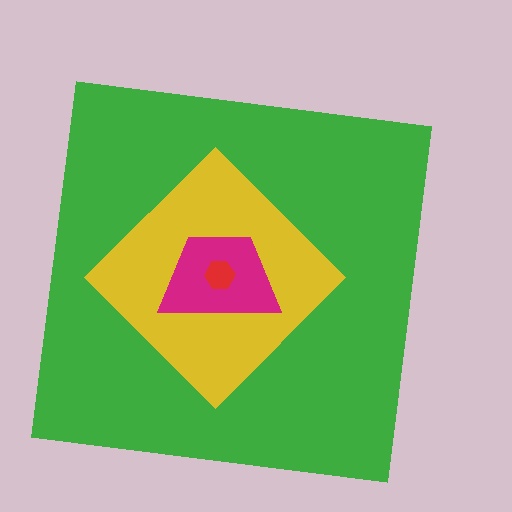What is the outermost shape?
The green square.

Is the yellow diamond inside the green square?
Yes.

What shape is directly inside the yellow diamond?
The magenta trapezoid.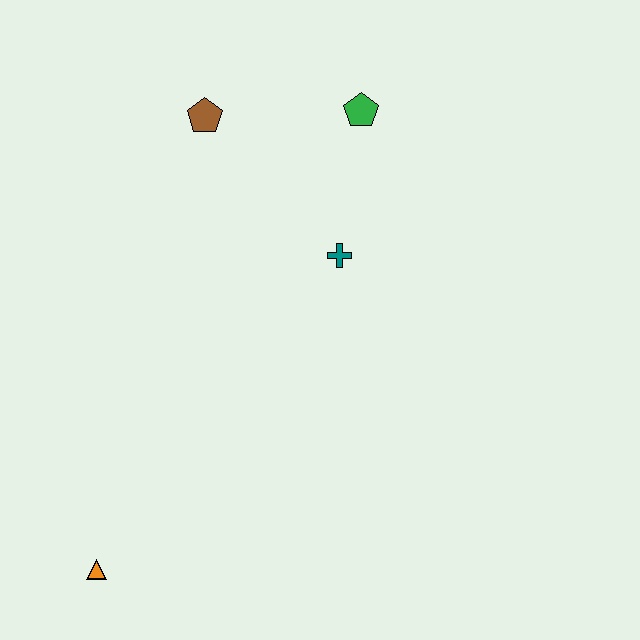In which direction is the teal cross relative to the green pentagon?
The teal cross is below the green pentagon.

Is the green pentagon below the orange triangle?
No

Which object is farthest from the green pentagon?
The orange triangle is farthest from the green pentagon.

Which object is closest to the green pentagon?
The teal cross is closest to the green pentagon.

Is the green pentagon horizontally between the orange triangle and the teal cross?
No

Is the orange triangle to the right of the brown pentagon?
No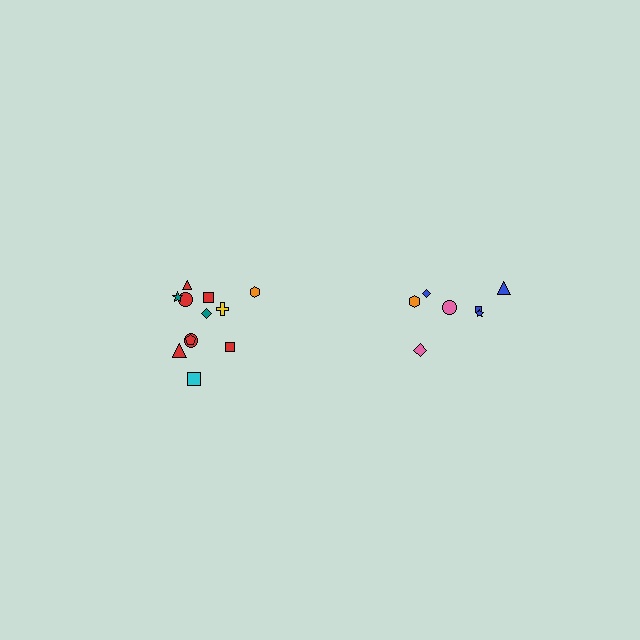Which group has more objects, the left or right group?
The left group.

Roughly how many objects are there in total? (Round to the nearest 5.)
Roughly 20 objects in total.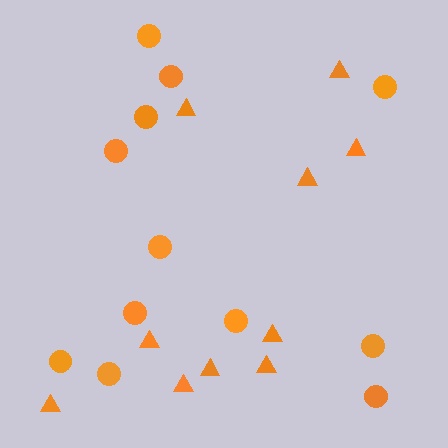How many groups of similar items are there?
There are 2 groups: one group of circles (12) and one group of triangles (10).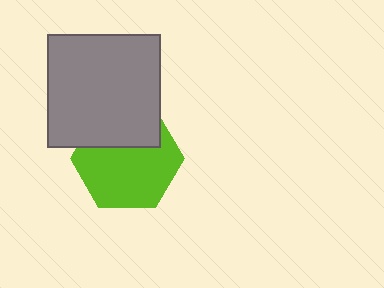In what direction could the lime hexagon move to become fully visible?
The lime hexagon could move down. That would shift it out from behind the gray square entirely.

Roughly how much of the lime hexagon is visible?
Most of it is visible (roughly 67%).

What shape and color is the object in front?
The object in front is a gray square.